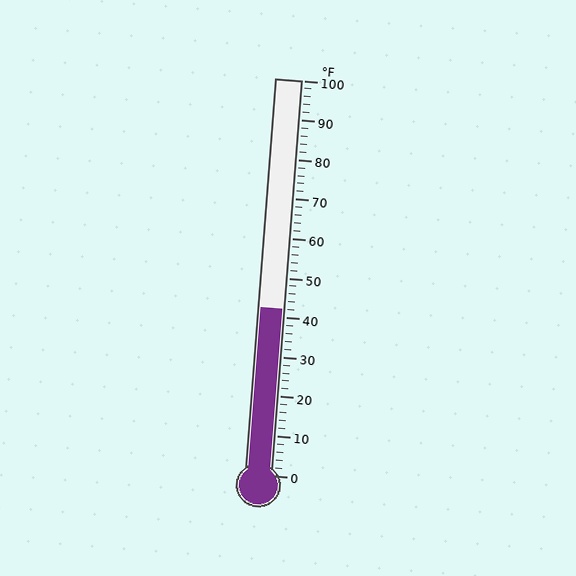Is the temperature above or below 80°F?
The temperature is below 80°F.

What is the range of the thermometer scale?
The thermometer scale ranges from 0°F to 100°F.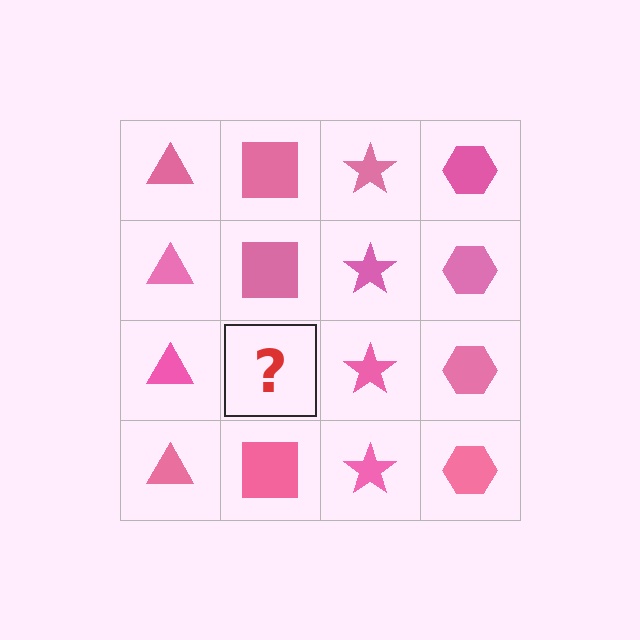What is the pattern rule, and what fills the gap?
The rule is that each column has a consistent shape. The gap should be filled with a pink square.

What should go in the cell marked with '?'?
The missing cell should contain a pink square.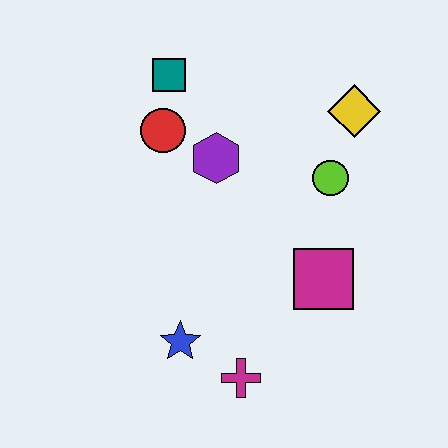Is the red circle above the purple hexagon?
Yes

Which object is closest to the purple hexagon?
The red circle is closest to the purple hexagon.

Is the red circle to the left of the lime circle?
Yes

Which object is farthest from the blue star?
The yellow diamond is farthest from the blue star.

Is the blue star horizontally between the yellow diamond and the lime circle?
No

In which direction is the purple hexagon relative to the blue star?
The purple hexagon is above the blue star.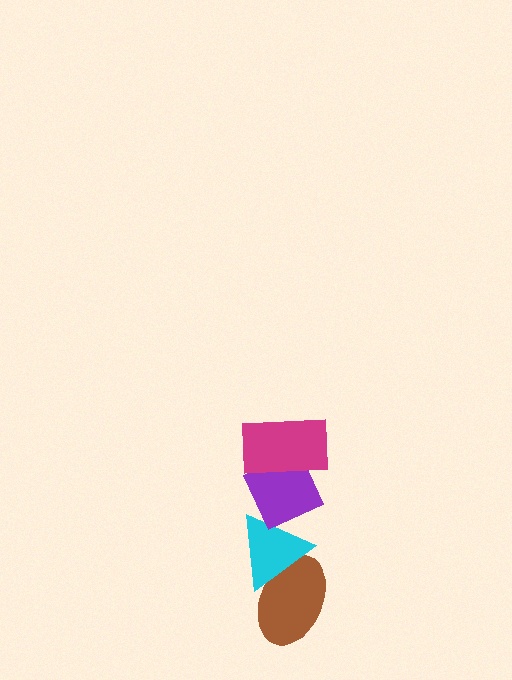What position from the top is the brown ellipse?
The brown ellipse is 4th from the top.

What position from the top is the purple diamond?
The purple diamond is 2nd from the top.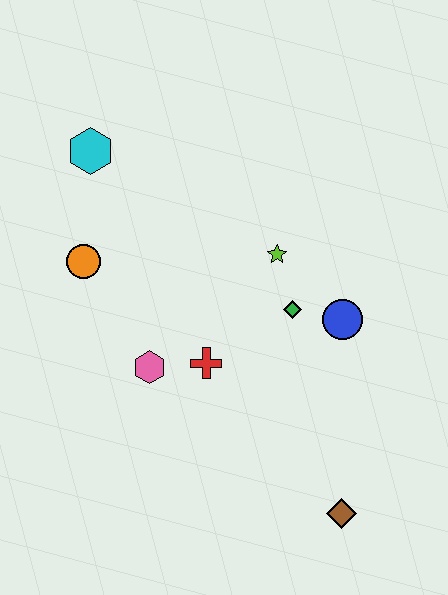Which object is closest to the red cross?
The pink hexagon is closest to the red cross.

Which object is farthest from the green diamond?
The cyan hexagon is farthest from the green diamond.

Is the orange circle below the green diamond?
No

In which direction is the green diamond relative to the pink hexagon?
The green diamond is to the right of the pink hexagon.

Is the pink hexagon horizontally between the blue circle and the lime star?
No